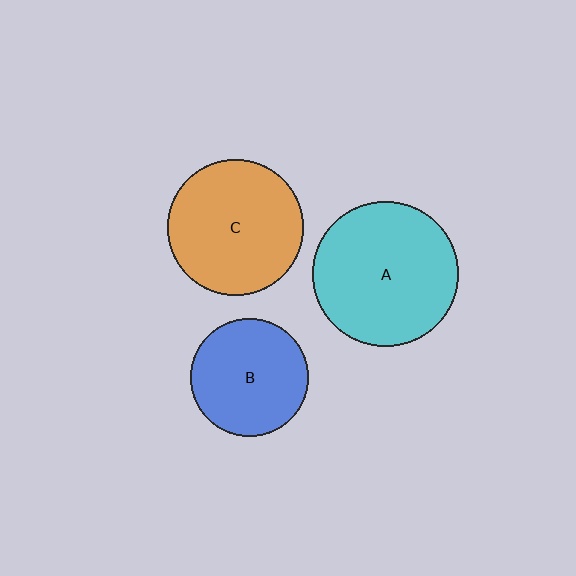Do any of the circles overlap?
No, none of the circles overlap.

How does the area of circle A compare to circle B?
Approximately 1.5 times.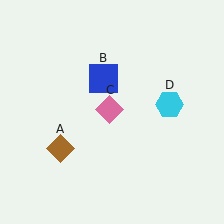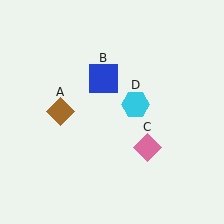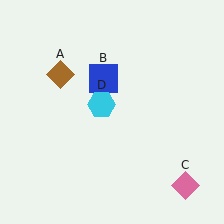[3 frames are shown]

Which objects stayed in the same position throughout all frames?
Blue square (object B) remained stationary.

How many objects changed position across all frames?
3 objects changed position: brown diamond (object A), pink diamond (object C), cyan hexagon (object D).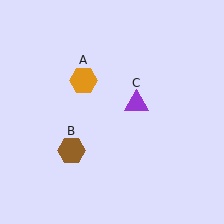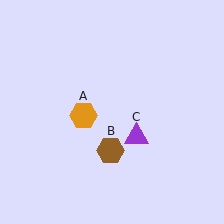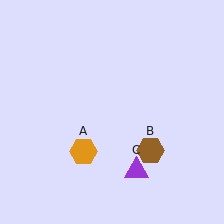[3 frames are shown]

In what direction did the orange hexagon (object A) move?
The orange hexagon (object A) moved down.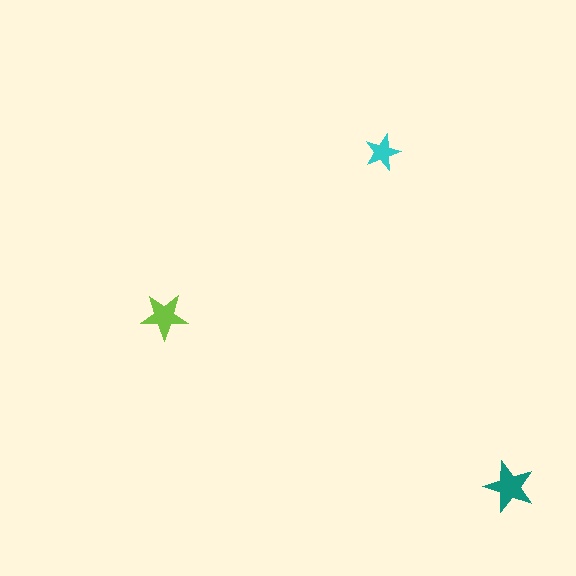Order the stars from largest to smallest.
the teal one, the lime one, the cyan one.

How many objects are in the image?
There are 3 objects in the image.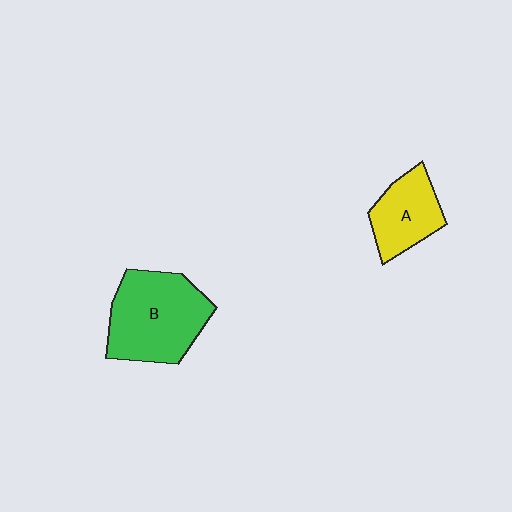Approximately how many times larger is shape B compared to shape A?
Approximately 1.7 times.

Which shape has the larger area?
Shape B (green).